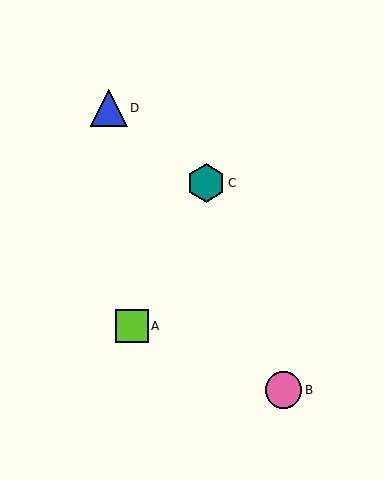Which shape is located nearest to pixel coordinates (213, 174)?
The teal hexagon (labeled C) at (206, 183) is nearest to that location.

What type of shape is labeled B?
Shape B is a pink circle.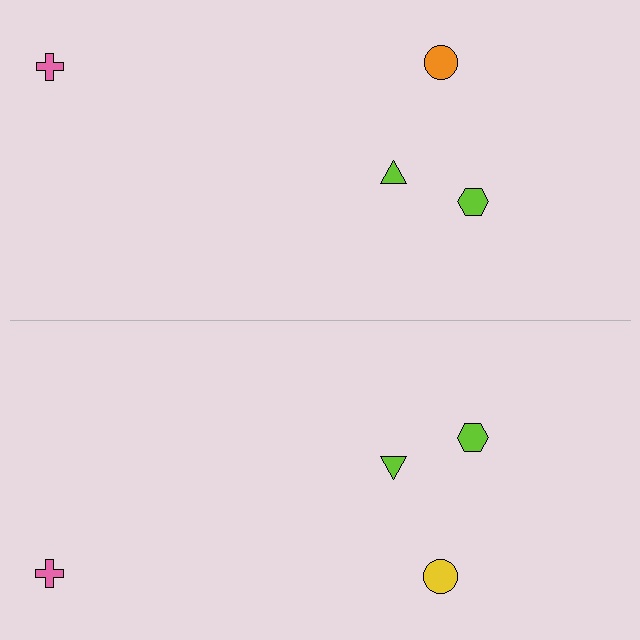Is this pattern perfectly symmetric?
No, the pattern is not perfectly symmetric. The yellow circle on the bottom side breaks the symmetry — its mirror counterpart is orange.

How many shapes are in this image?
There are 8 shapes in this image.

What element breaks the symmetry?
The yellow circle on the bottom side breaks the symmetry — its mirror counterpart is orange.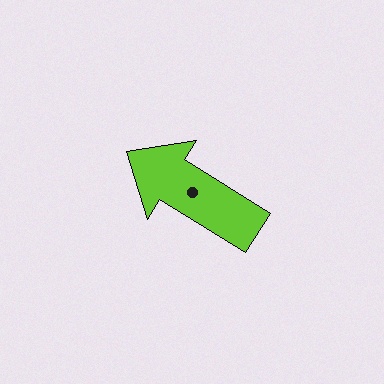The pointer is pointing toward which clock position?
Roughly 10 o'clock.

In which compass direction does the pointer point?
Northwest.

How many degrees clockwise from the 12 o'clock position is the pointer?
Approximately 302 degrees.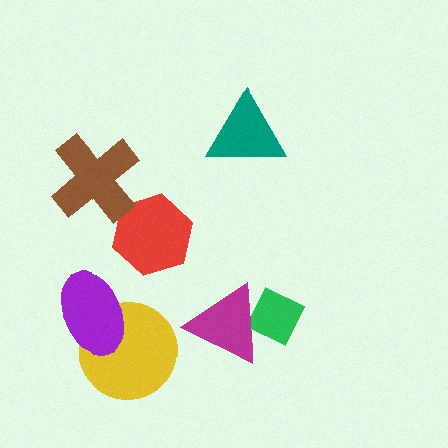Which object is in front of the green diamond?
The magenta triangle is in front of the green diamond.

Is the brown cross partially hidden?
No, no other shape covers it.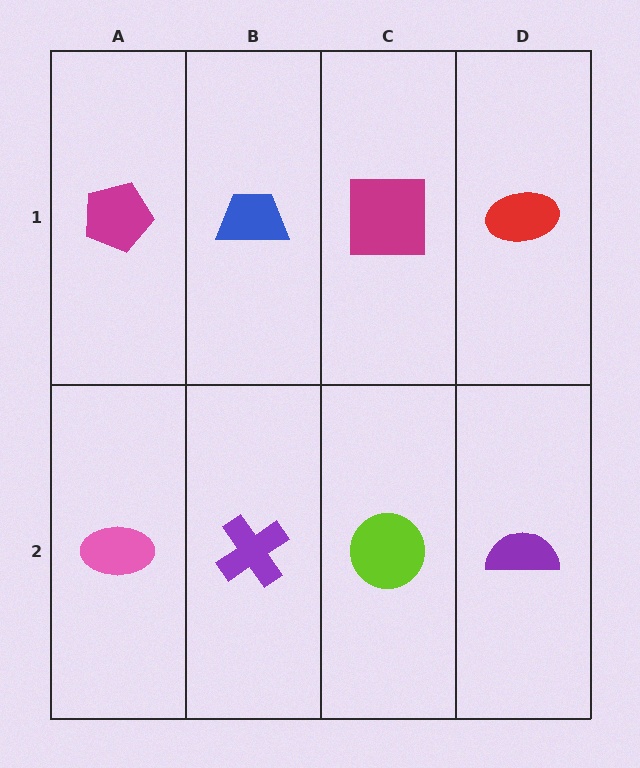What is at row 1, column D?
A red ellipse.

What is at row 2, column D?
A purple semicircle.